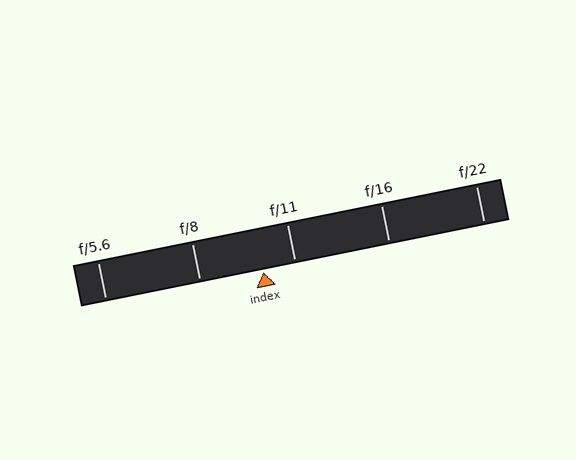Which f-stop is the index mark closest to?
The index mark is closest to f/11.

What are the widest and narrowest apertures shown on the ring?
The widest aperture shown is f/5.6 and the narrowest is f/22.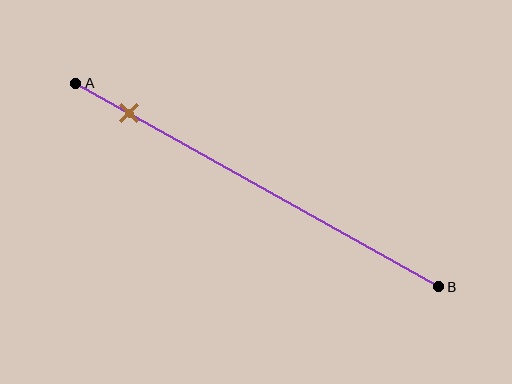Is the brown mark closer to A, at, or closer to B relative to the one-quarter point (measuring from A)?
The brown mark is closer to point A than the one-quarter point of segment AB.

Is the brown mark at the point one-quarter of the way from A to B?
No, the mark is at about 15% from A, not at the 25% one-quarter point.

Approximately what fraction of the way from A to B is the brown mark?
The brown mark is approximately 15% of the way from A to B.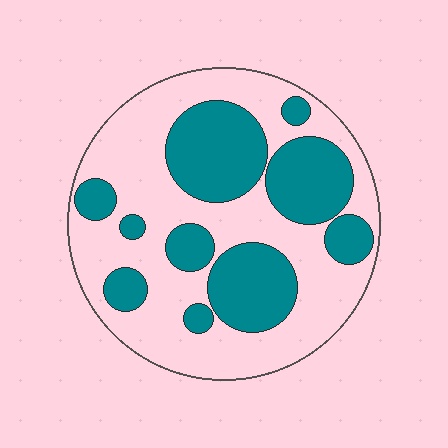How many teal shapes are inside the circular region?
10.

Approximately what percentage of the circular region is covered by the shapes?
Approximately 40%.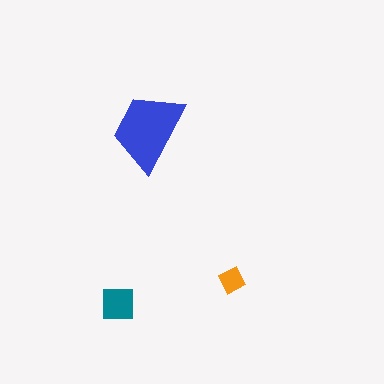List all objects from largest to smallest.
The blue trapezoid, the teal square, the orange diamond.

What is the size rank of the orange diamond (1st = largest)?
3rd.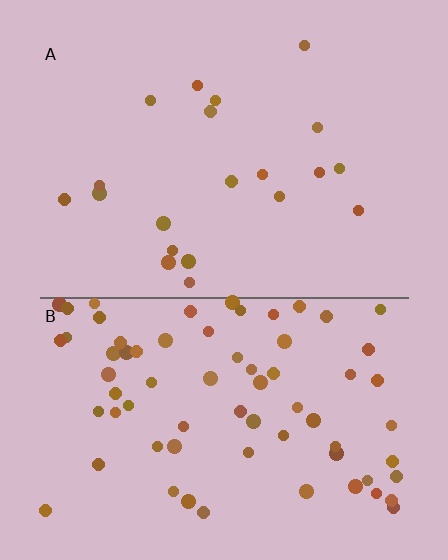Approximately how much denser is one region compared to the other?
Approximately 3.5× — region B over region A.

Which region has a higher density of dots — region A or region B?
B (the bottom).